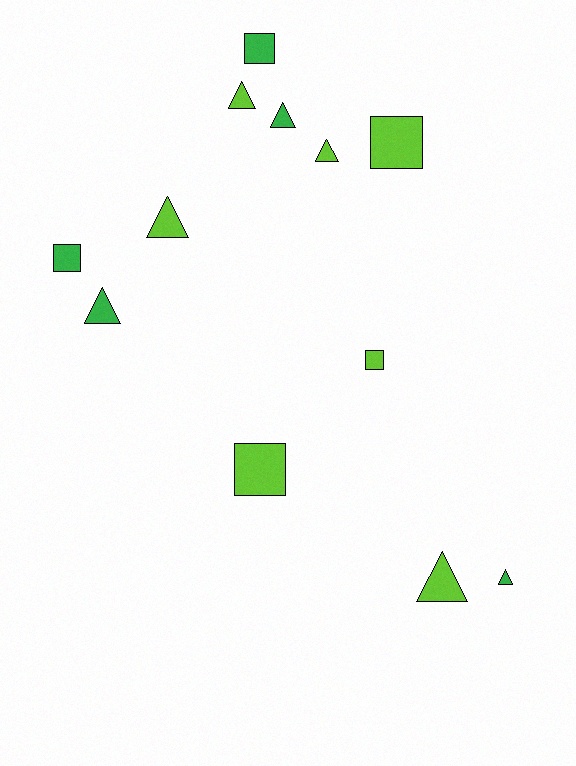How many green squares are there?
There are 2 green squares.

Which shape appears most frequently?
Triangle, with 7 objects.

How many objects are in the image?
There are 12 objects.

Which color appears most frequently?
Lime, with 7 objects.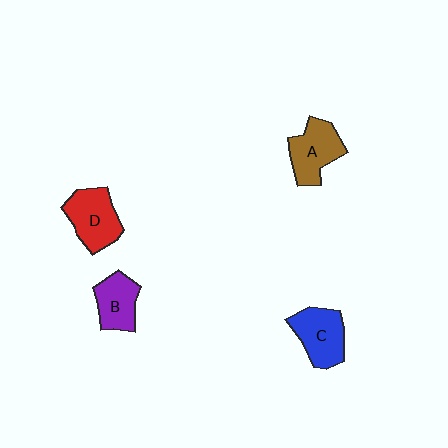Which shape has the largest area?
Shape D (red).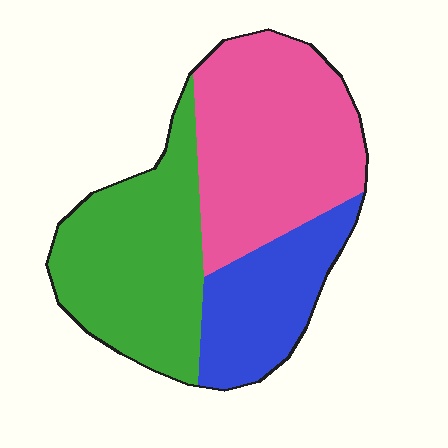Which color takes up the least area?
Blue, at roughly 20%.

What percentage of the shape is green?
Green covers around 35% of the shape.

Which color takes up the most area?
Pink, at roughly 40%.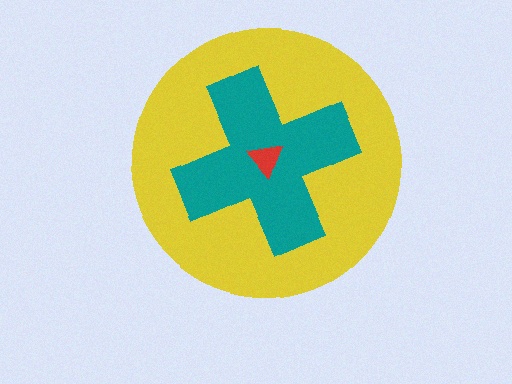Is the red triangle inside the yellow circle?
Yes.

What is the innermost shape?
The red triangle.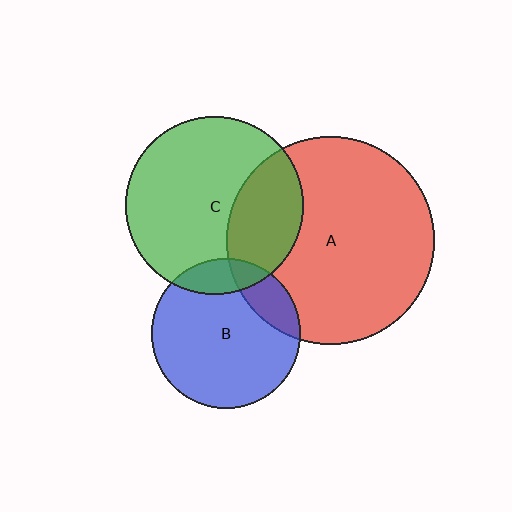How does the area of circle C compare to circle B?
Approximately 1.4 times.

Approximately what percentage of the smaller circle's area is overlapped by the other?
Approximately 15%.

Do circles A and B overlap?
Yes.